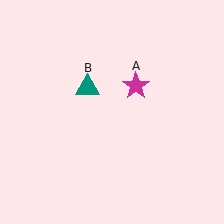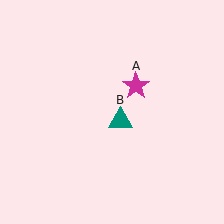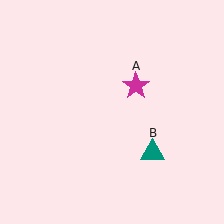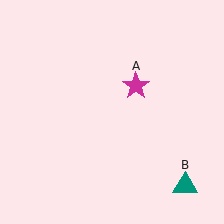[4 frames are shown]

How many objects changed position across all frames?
1 object changed position: teal triangle (object B).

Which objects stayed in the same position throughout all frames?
Magenta star (object A) remained stationary.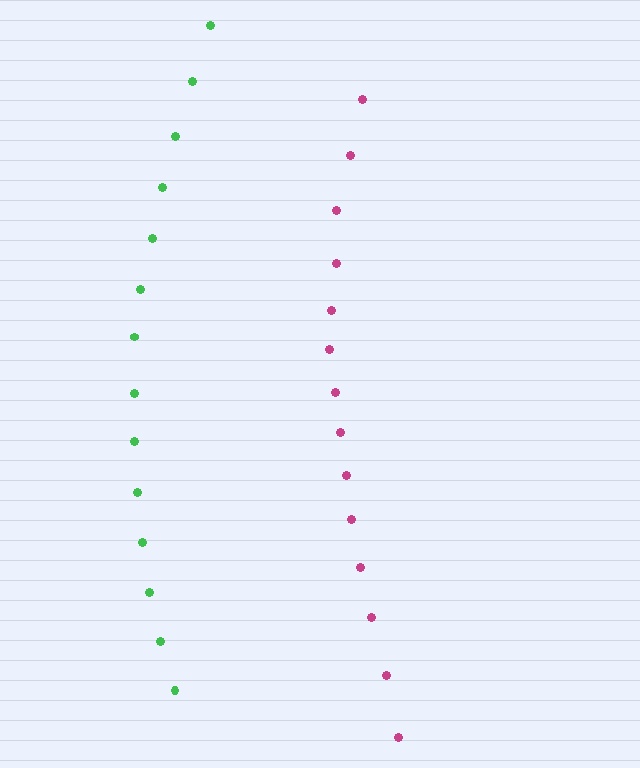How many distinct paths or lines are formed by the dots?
There are 2 distinct paths.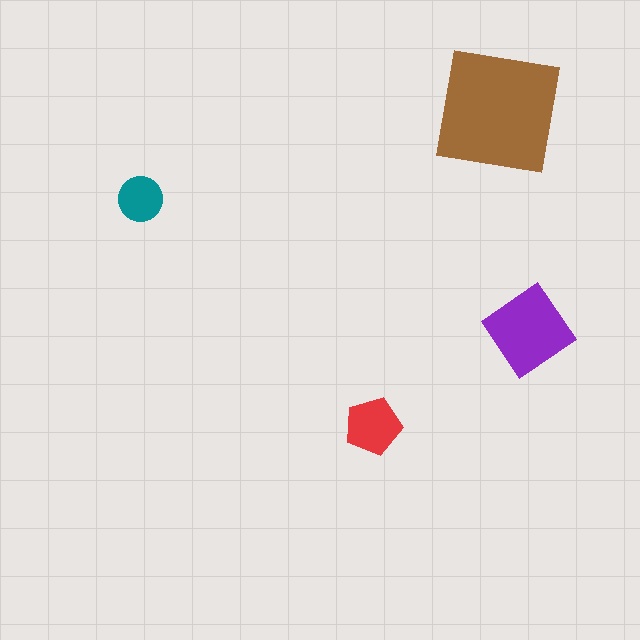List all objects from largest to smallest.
The brown square, the purple diamond, the red pentagon, the teal circle.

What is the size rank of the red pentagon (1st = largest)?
3rd.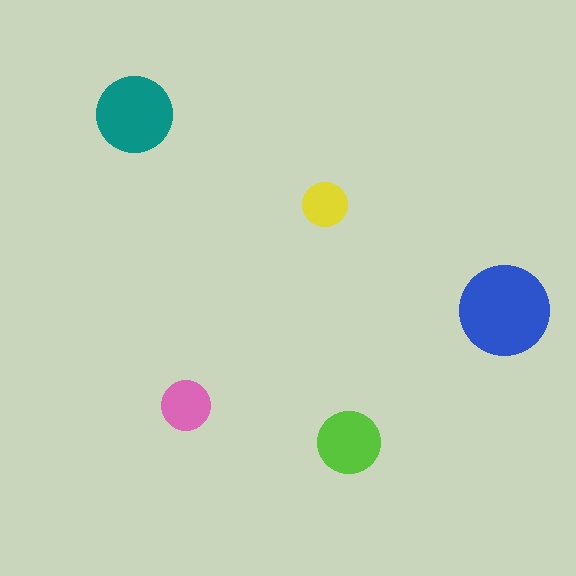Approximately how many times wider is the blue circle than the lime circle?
About 1.5 times wider.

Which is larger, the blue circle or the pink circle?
The blue one.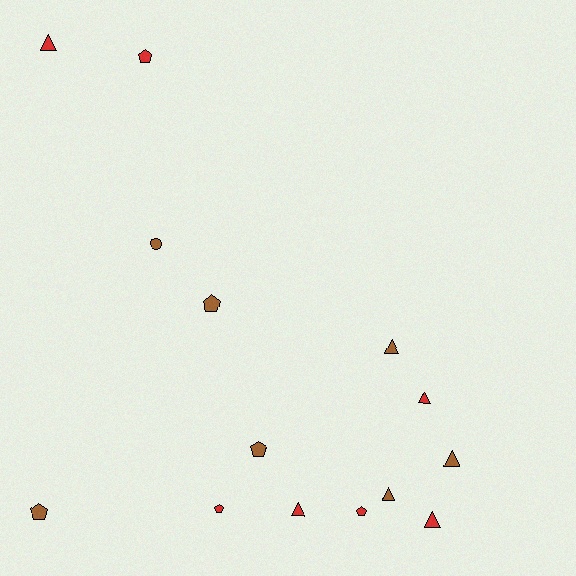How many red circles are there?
There are no red circles.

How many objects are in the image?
There are 14 objects.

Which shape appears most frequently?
Triangle, with 7 objects.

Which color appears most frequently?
Red, with 7 objects.